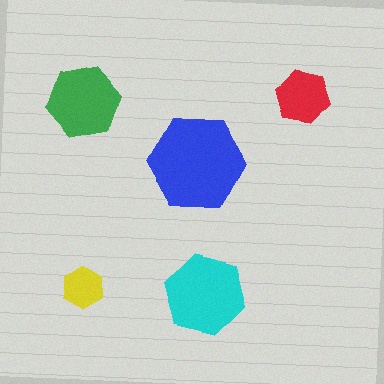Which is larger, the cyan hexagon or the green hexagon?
The cyan one.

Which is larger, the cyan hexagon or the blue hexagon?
The blue one.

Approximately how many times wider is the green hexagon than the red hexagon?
About 1.5 times wider.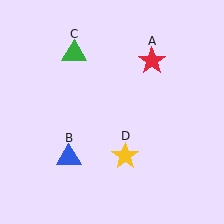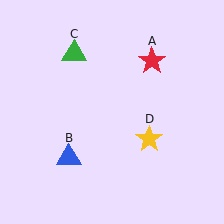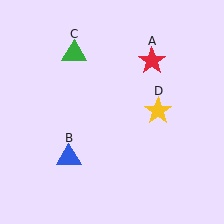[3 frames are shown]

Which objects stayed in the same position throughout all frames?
Red star (object A) and blue triangle (object B) and green triangle (object C) remained stationary.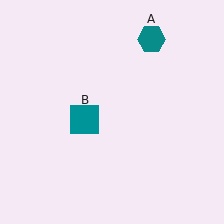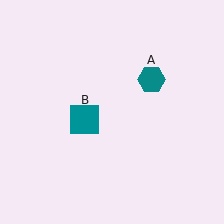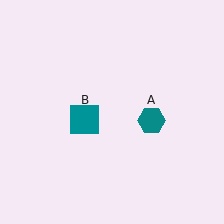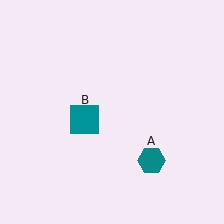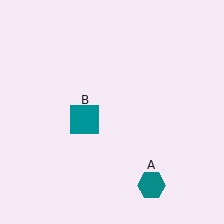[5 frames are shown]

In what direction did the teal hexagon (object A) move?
The teal hexagon (object A) moved down.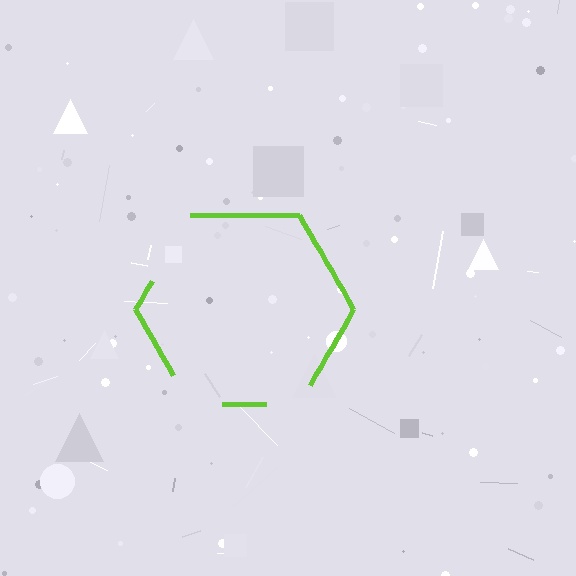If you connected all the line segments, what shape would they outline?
They would outline a hexagon.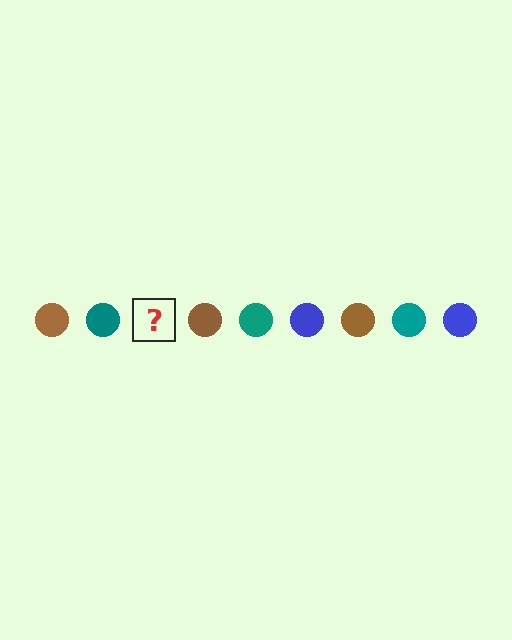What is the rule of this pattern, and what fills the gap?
The rule is that the pattern cycles through brown, teal, blue circles. The gap should be filled with a blue circle.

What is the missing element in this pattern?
The missing element is a blue circle.